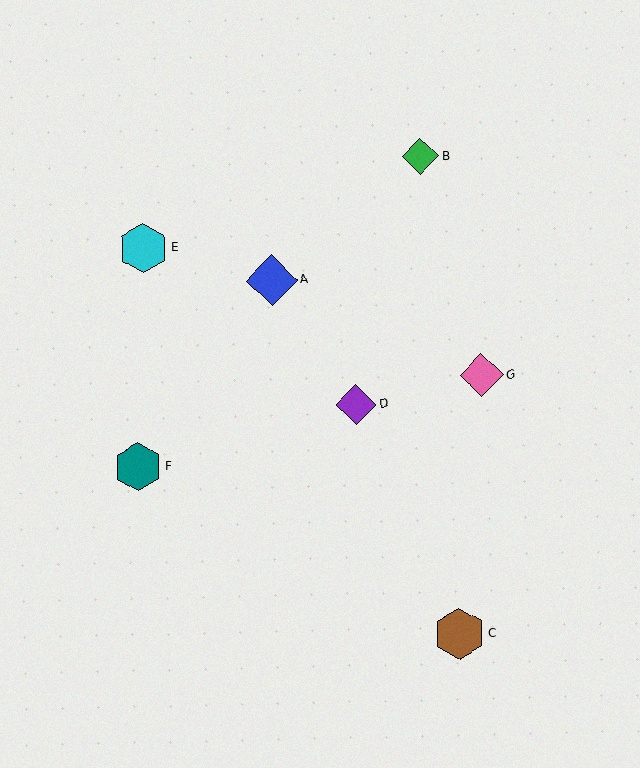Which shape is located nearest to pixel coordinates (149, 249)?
The cyan hexagon (labeled E) at (143, 248) is nearest to that location.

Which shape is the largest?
The brown hexagon (labeled C) is the largest.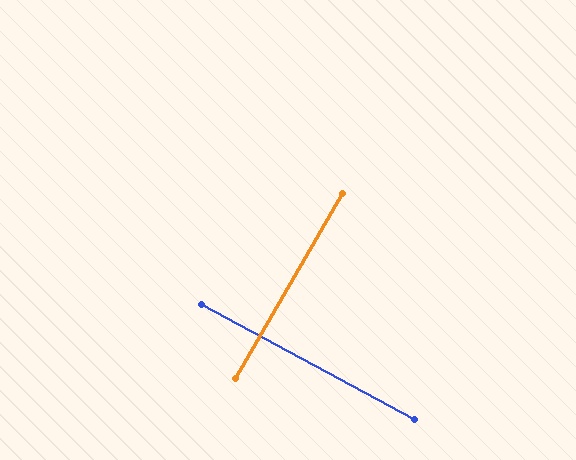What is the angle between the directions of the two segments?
Approximately 88 degrees.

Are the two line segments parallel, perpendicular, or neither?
Perpendicular — they meet at approximately 88°.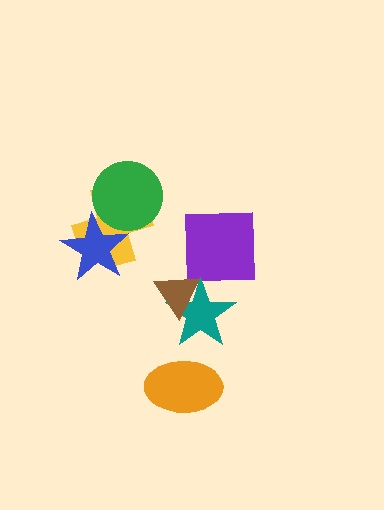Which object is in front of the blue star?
The green circle is in front of the blue star.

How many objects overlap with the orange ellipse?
0 objects overlap with the orange ellipse.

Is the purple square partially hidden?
Yes, it is partially covered by another shape.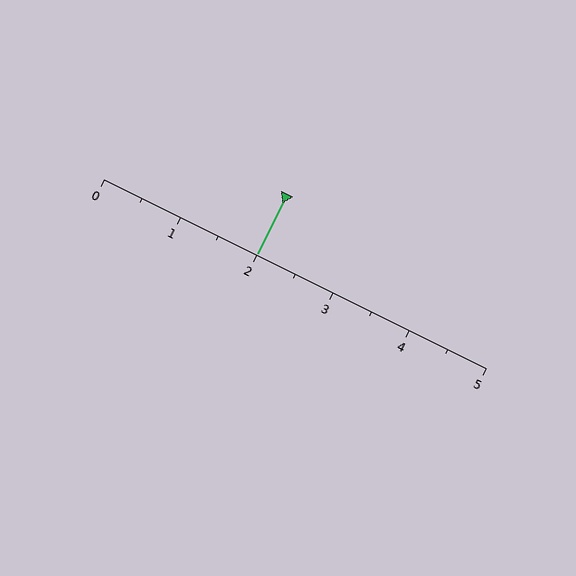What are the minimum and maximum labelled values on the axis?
The axis runs from 0 to 5.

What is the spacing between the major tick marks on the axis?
The major ticks are spaced 1 apart.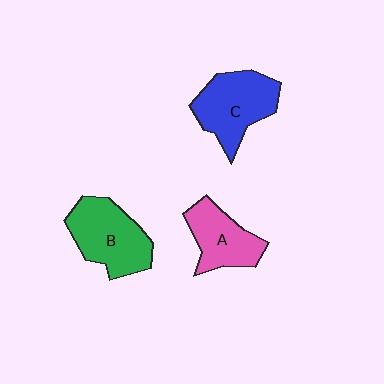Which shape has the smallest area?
Shape A (pink).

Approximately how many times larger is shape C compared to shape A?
Approximately 1.3 times.